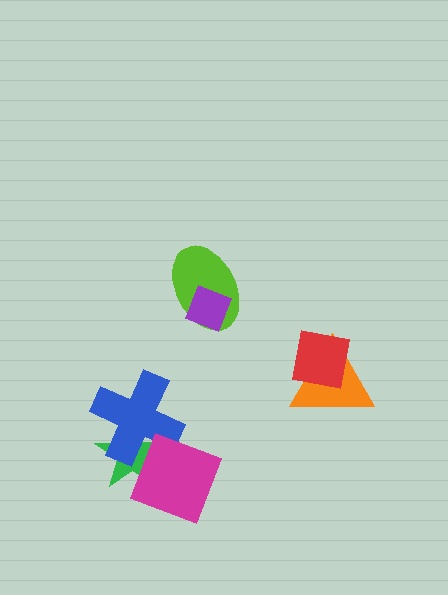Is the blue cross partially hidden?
Yes, it is partially covered by another shape.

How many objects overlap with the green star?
2 objects overlap with the green star.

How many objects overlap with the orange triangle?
1 object overlaps with the orange triangle.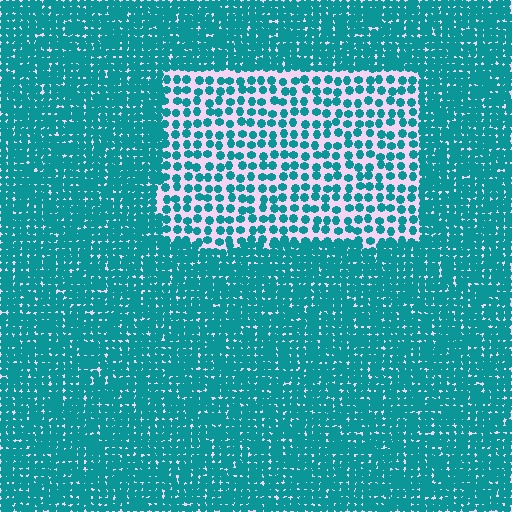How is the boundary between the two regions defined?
The boundary is defined by a change in element density (approximately 2.3x ratio). All elements are the same color, size, and shape.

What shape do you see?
I see a rectangle.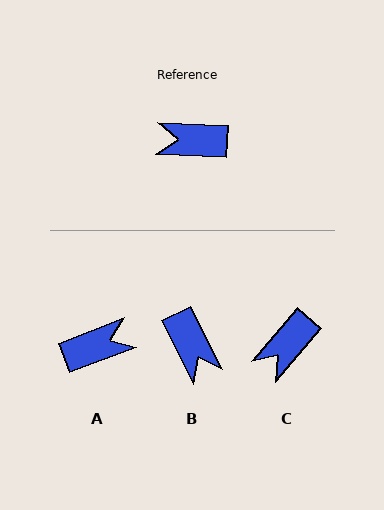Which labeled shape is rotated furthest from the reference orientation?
A, about 156 degrees away.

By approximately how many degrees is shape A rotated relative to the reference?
Approximately 156 degrees clockwise.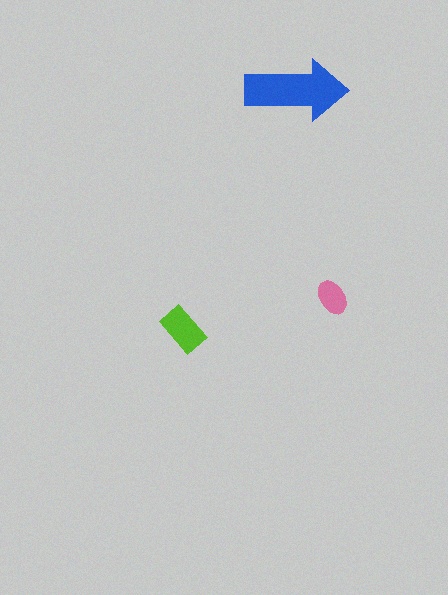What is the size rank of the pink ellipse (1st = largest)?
3rd.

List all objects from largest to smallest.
The blue arrow, the lime rectangle, the pink ellipse.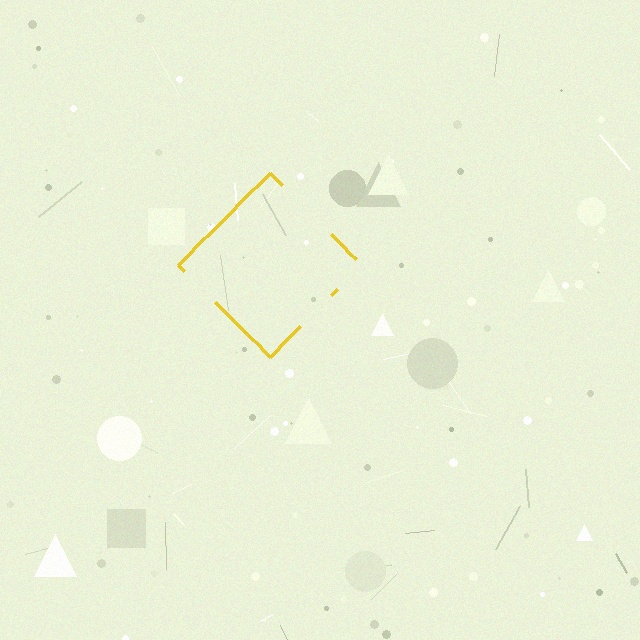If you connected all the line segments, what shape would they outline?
They would outline a diamond.